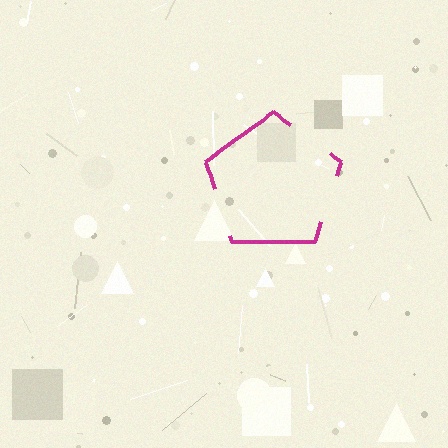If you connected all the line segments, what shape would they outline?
They would outline a pentagon.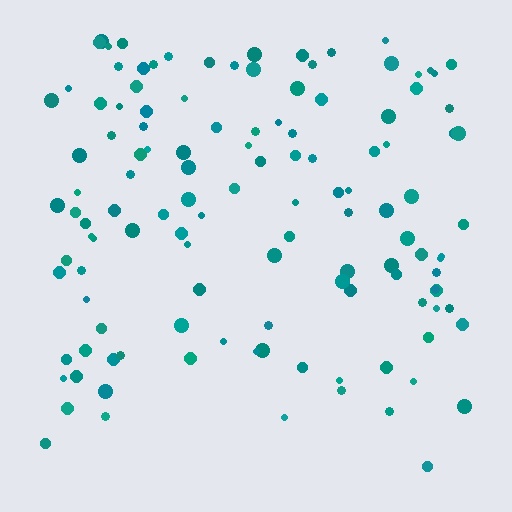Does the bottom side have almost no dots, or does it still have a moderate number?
Still a moderate number, just noticeably fewer than the top.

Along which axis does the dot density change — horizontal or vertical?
Vertical.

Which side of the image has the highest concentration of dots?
The top.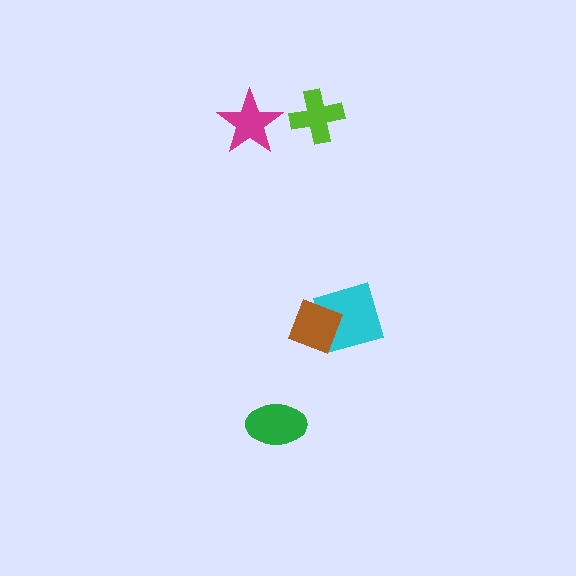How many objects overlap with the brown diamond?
1 object overlaps with the brown diamond.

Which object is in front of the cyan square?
The brown diamond is in front of the cyan square.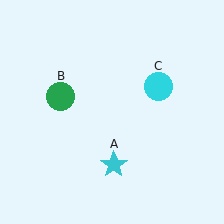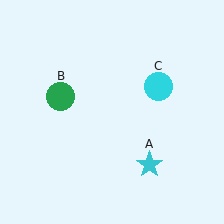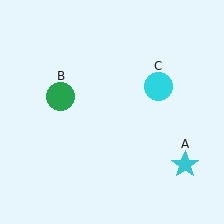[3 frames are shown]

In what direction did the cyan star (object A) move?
The cyan star (object A) moved right.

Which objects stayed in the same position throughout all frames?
Green circle (object B) and cyan circle (object C) remained stationary.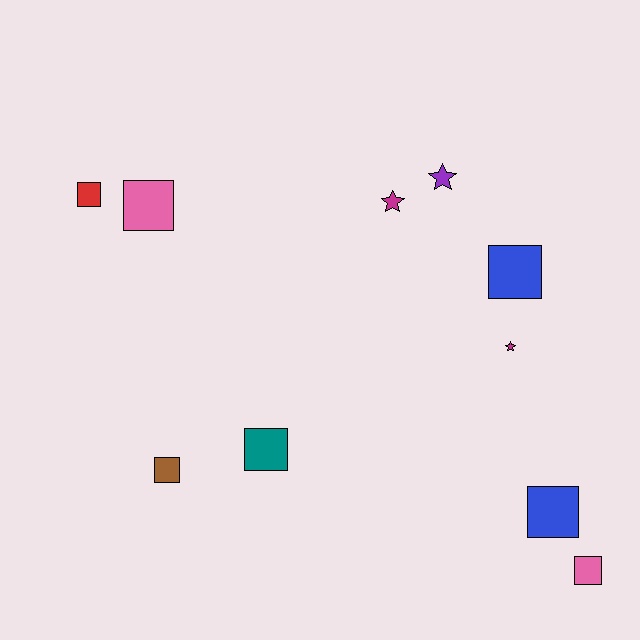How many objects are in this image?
There are 10 objects.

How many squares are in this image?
There are 7 squares.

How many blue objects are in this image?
There are 2 blue objects.